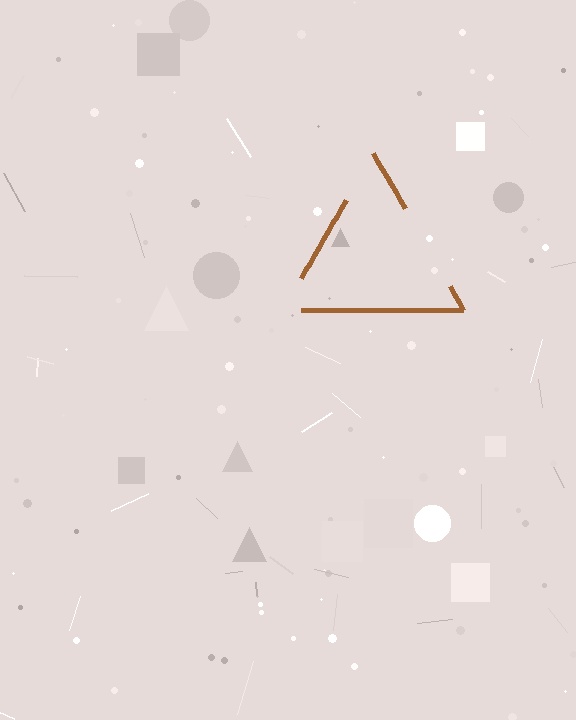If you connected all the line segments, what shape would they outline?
They would outline a triangle.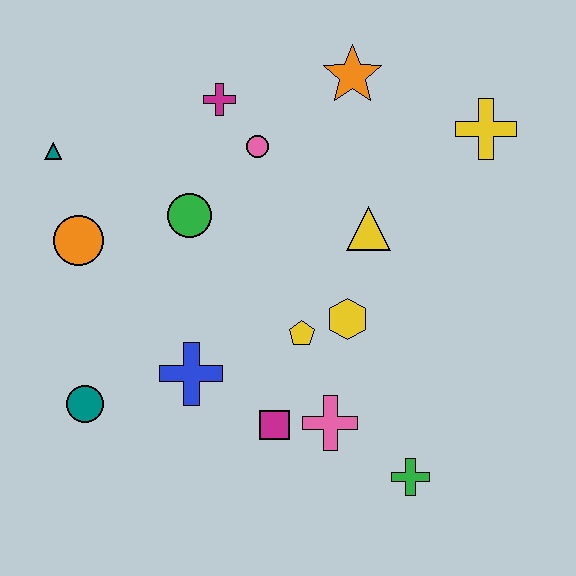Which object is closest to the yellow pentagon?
The yellow hexagon is closest to the yellow pentagon.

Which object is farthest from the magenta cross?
The green cross is farthest from the magenta cross.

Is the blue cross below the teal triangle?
Yes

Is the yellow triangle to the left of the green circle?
No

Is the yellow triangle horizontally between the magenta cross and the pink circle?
No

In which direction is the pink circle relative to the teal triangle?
The pink circle is to the right of the teal triangle.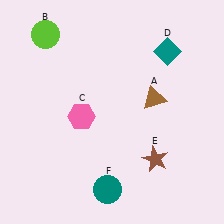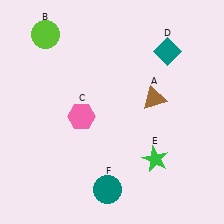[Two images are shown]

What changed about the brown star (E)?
In Image 1, E is brown. In Image 2, it changed to green.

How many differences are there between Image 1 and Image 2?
There is 1 difference between the two images.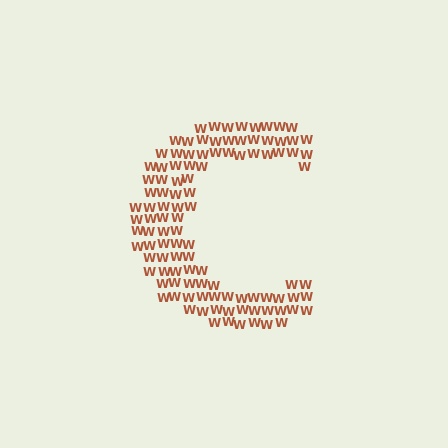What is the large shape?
The large shape is the letter C.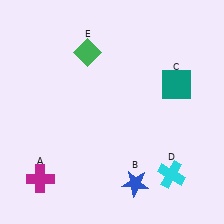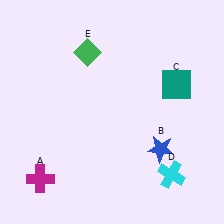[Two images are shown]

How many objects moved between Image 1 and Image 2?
1 object moved between the two images.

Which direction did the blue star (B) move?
The blue star (B) moved up.